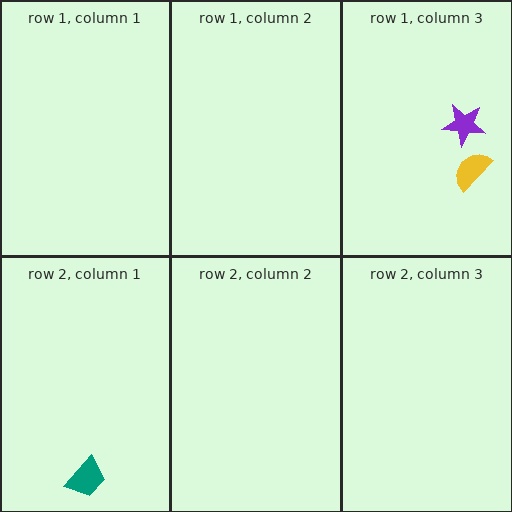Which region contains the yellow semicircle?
The row 1, column 3 region.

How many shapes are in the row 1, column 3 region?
2.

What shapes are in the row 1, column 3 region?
The yellow semicircle, the purple star.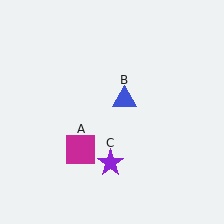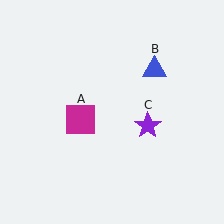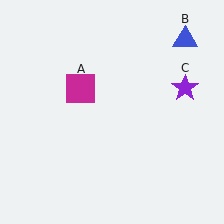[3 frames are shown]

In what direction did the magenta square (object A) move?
The magenta square (object A) moved up.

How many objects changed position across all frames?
3 objects changed position: magenta square (object A), blue triangle (object B), purple star (object C).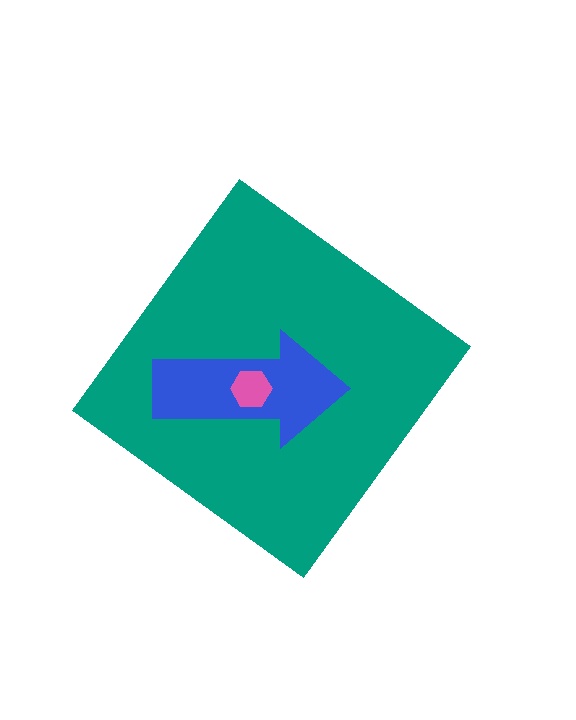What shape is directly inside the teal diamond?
The blue arrow.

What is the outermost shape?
The teal diamond.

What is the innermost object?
The pink hexagon.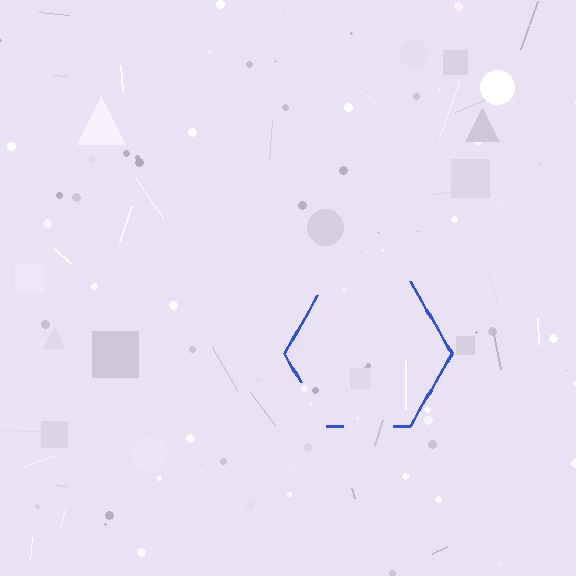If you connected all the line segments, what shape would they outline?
They would outline a hexagon.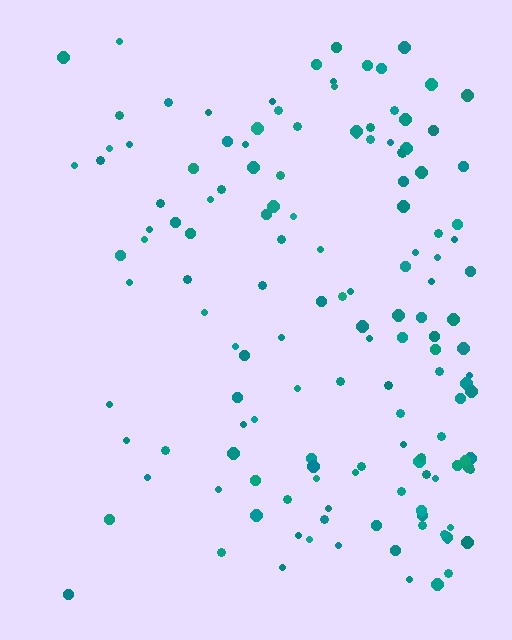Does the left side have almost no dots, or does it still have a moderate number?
Still a moderate number, just noticeably fewer than the right.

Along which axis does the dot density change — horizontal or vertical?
Horizontal.